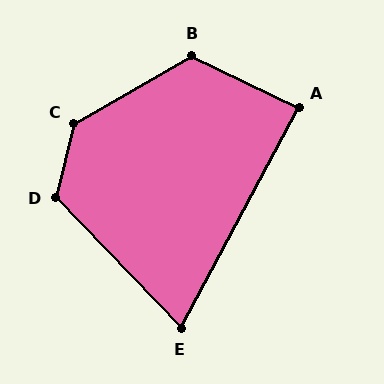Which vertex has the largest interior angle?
C, at approximately 134 degrees.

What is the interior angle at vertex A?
Approximately 88 degrees (approximately right).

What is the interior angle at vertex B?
Approximately 124 degrees (obtuse).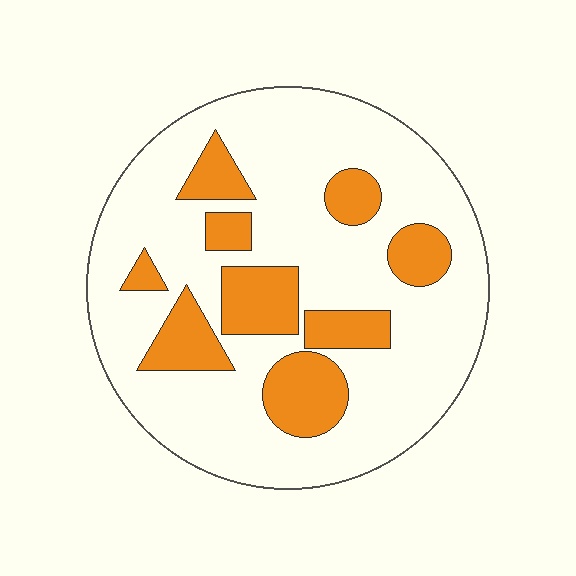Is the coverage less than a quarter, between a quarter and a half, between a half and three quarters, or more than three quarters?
Less than a quarter.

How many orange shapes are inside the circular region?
9.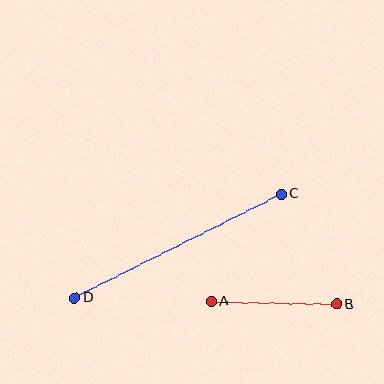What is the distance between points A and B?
The distance is approximately 125 pixels.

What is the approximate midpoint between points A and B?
The midpoint is at approximately (274, 303) pixels.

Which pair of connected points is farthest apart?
Points C and D are farthest apart.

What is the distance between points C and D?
The distance is approximately 231 pixels.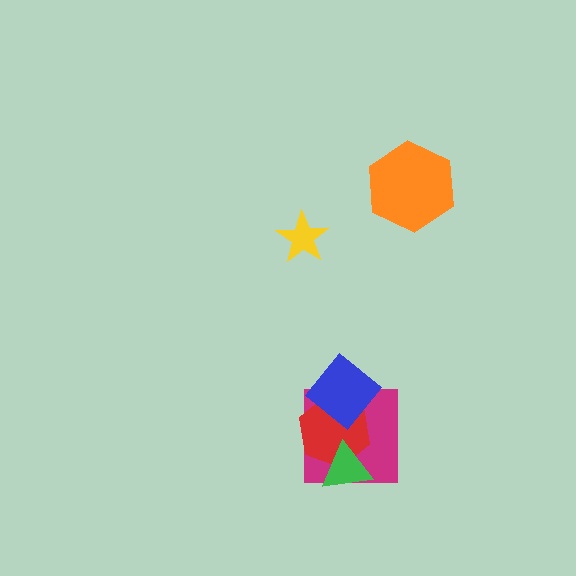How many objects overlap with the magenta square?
3 objects overlap with the magenta square.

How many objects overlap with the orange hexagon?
0 objects overlap with the orange hexagon.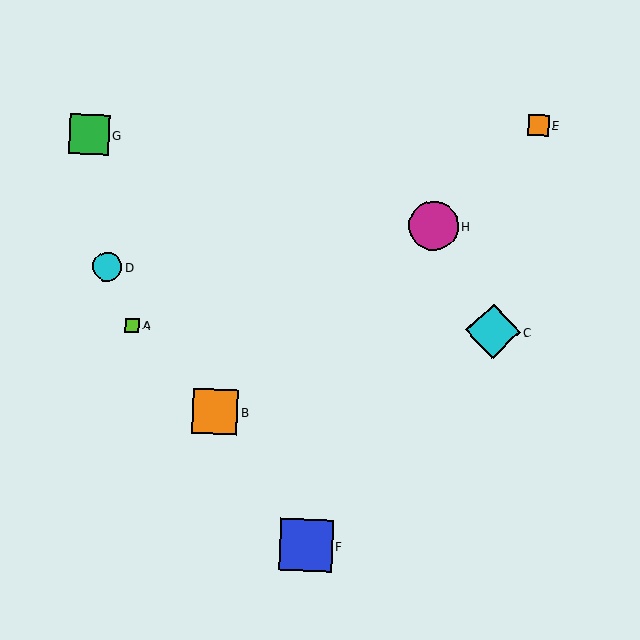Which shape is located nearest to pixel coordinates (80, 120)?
The green square (labeled G) at (89, 135) is nearest to that location.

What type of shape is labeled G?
Shape G is a green square.